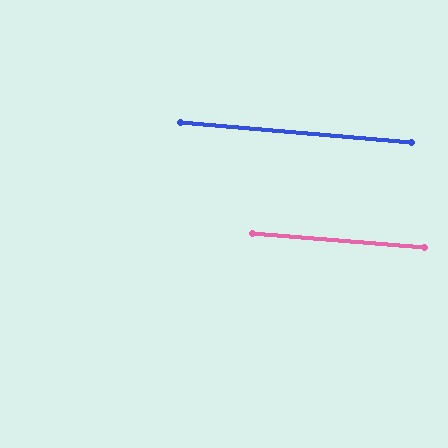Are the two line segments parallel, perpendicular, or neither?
Parallel — their directions differ by only 0.4°.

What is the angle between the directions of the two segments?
Approximately 0 degrees.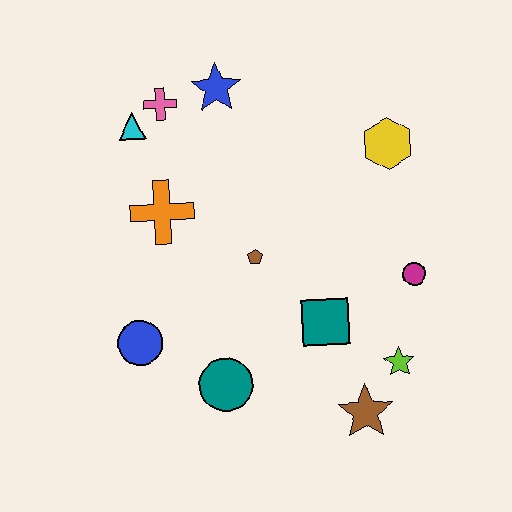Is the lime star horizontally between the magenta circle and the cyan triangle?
Yes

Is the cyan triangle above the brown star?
Yes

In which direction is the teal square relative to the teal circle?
The teal square is to the right of the teal circle.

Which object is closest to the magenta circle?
The lime star is closest to the magenta circle.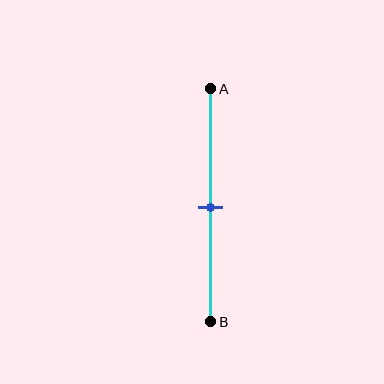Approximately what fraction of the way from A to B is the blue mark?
The blue mark is approximately 50% of the way from A to B.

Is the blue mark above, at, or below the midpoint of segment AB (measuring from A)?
The blue mark is approximately at the midpoint of segment AB.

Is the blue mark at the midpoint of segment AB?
Yes, the mark is approximately at the midpoint.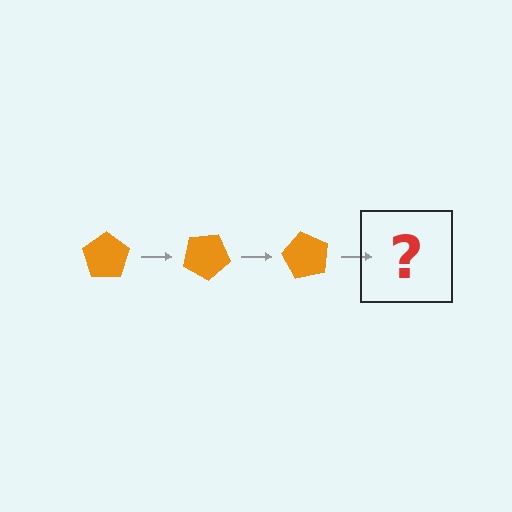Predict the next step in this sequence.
The next step is an orange pentagon rotated 90 degrees.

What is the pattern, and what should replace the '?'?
The pattern is that the pentagon rotates 30 degrees each step. The '?' should be an orange pentagon rotated 90 degrees.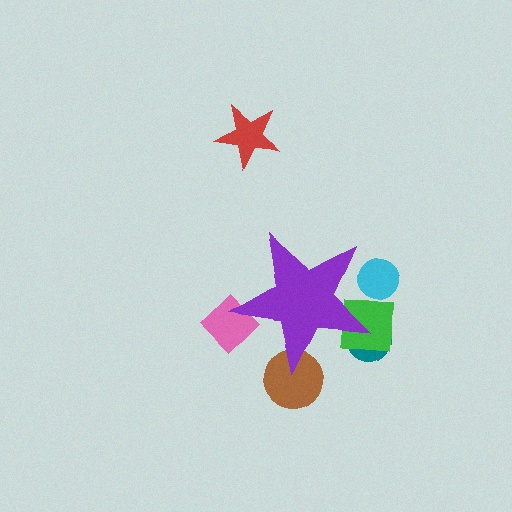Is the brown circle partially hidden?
Yes, the brown circle is partially hidden behind the purple star.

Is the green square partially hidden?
Yes, the green square is partially hidden behind the purple star.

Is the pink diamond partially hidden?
Yes, the pink diamond is partially hidden behind the purple star.